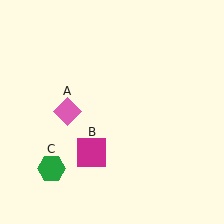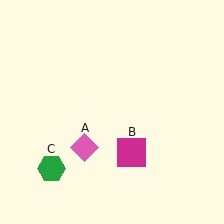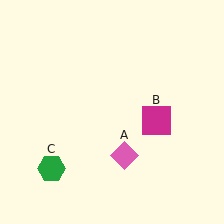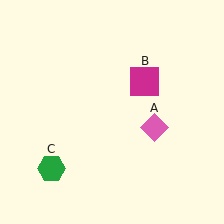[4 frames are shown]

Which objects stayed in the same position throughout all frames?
Green hexagon (object C) remained stationary.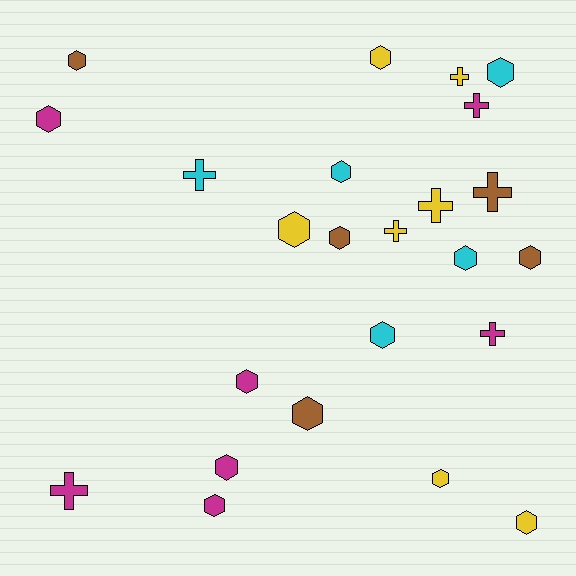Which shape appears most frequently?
Hexagon, with 16 objects.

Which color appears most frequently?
Yellow, with 7 objects.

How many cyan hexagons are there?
There are 4 cyan hexagons.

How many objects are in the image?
There are 24 objects.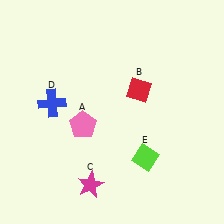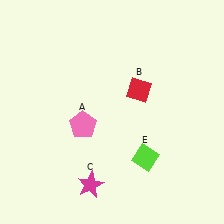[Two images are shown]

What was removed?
The blue cross (D) was removed in Image 2.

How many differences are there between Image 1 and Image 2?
There is 1 difference between the two images.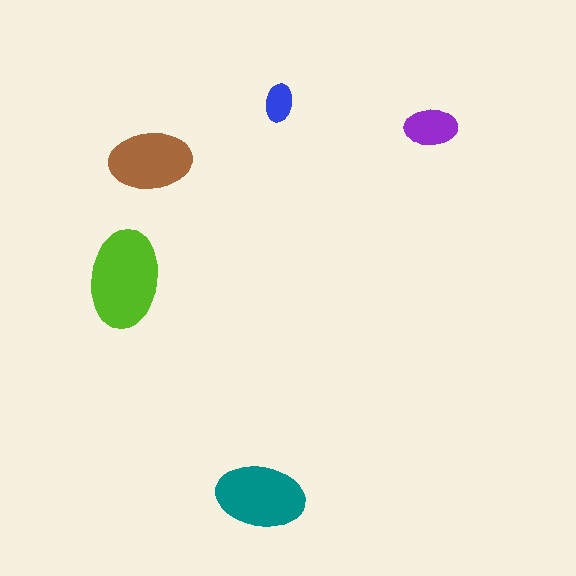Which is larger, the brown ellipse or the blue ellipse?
The brown one.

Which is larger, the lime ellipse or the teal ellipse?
The lime one.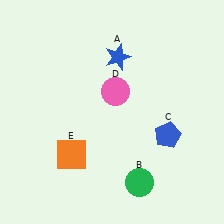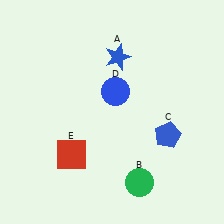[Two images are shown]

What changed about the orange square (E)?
In Image 1, E is orange. In Image 2, it changed to red.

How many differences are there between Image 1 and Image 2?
There are 2 differences between the two images.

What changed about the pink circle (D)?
In Image 1, D is pink. In Image 2, it changed to blue.